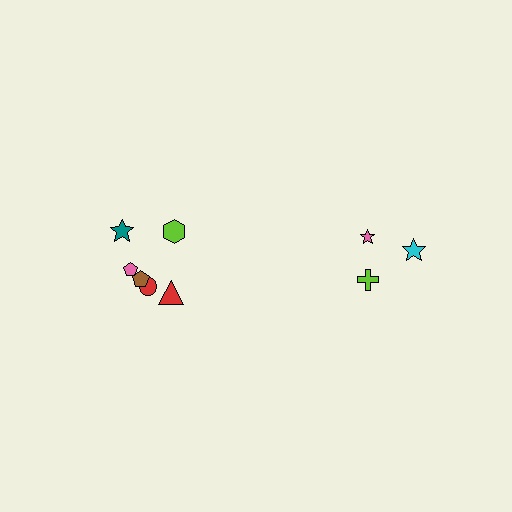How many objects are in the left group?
There are 6 objects.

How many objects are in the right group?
There are 3 objects.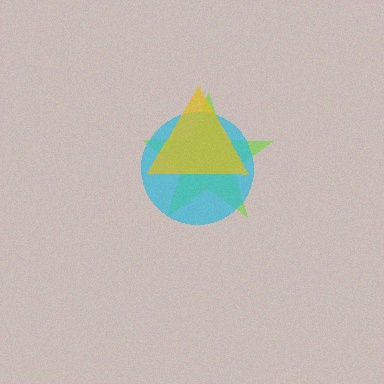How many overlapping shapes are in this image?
There are 3 overlapping shapes in the image.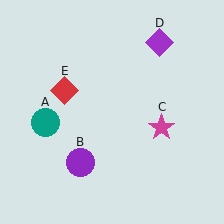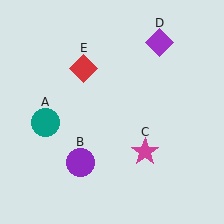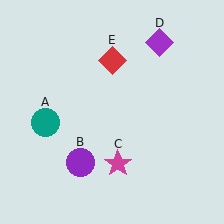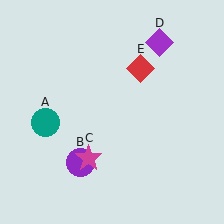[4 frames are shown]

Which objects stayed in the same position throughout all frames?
Teal circle (object A) and purple circle (object B) and purple diamond (object D) remained stationary.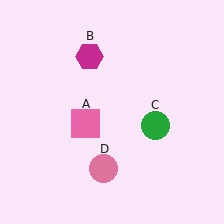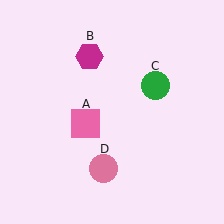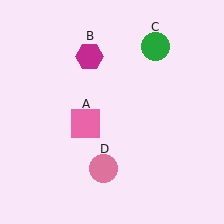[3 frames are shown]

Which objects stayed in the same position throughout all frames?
Pink square (object A) and magenta hexagon (object B) and pink circle (object D) remained stationary.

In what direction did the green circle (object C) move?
The green circle (object C) moved up.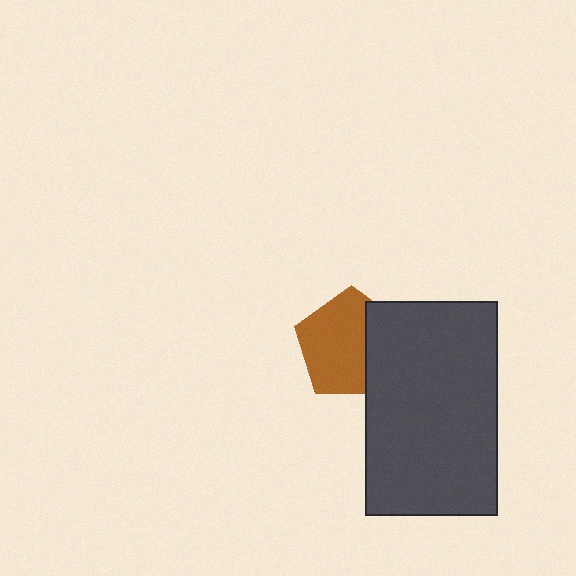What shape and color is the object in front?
The object in front is a dark gray rectangle.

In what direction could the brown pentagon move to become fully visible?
The brown pentagon could move left. That would shift it out from behind the dark gray rectangle entirely.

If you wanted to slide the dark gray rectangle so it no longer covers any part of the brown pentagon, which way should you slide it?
Slide it right — that is the most direct way to separate the two shapes.